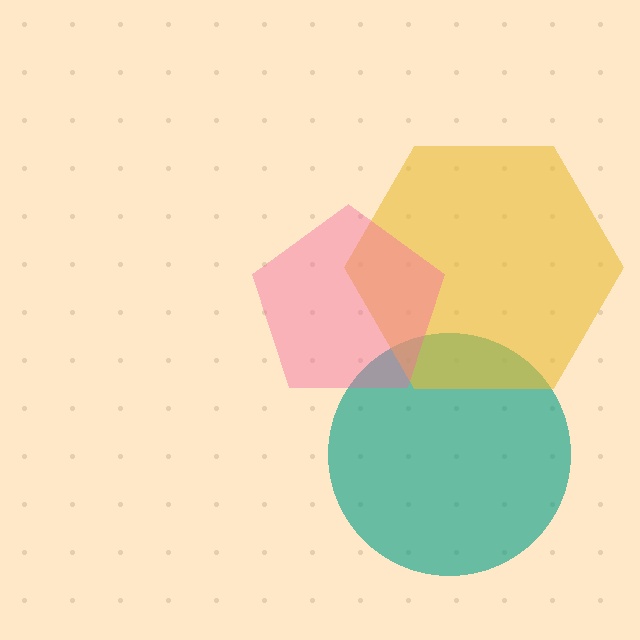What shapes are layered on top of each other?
The layered shapes are: a teal circle, a yellow hexagon, a pink pentagon.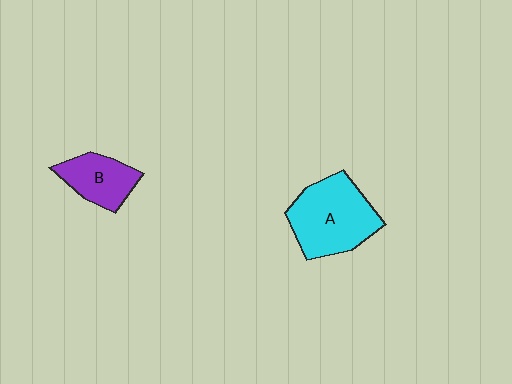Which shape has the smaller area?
Shape B (purple).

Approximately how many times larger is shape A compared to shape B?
Approximately 1.7 times.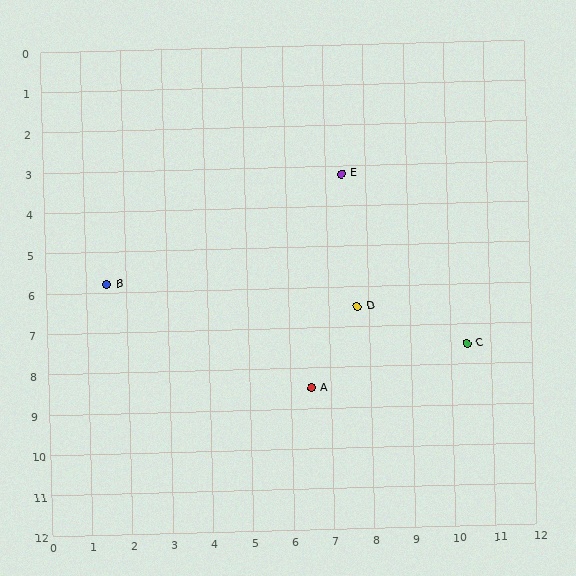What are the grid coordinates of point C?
Point C is at approximately (10.4, 7.5).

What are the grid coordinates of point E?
Point E is at approximately (7.4, 3.2).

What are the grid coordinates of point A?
Point A is at approximately (6.5, 8.5).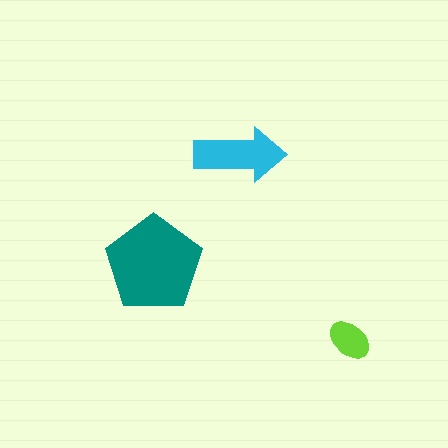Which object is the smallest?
The lime ellipse.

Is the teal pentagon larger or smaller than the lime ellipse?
Larger.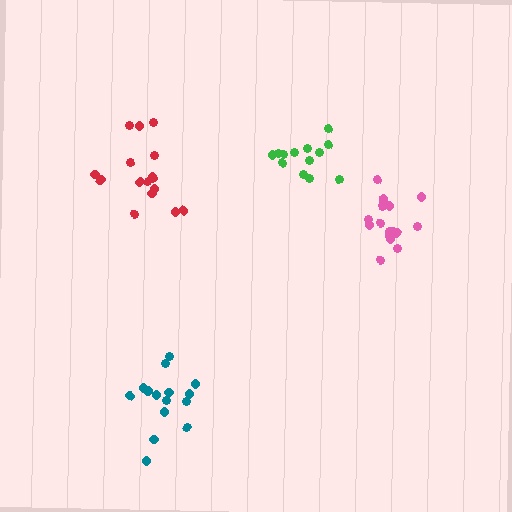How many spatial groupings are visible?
There are 4 spatial groupings.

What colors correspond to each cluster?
The clusters are colored: green, teal, pink, red.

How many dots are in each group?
Group 1: 13 dots, Group 2: 15 dots, Group 3: 17 dots, Group 4: 16 dots (61 total).